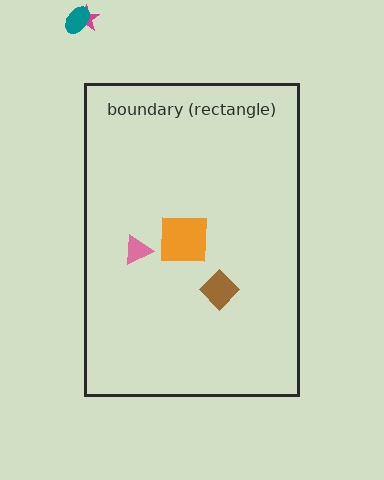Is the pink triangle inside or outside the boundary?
Inside.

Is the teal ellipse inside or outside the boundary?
Outside.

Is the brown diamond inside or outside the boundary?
Inside.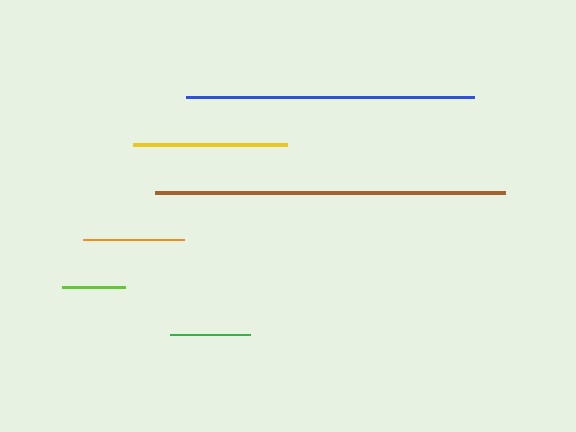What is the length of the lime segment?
The lime segment is approximately 63 pixels long.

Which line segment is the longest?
The brown line is the longest at approximately 349 pixels.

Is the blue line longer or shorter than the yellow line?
The blue line is longer than the yellow line.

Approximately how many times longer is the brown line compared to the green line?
The brown line is approximately 4.4 times the length of the green line.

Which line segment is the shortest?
The lime line is the shortest at approximately 63 pixels.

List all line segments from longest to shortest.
From longest to shortest: brown, blue, yellow, orange, green, lime.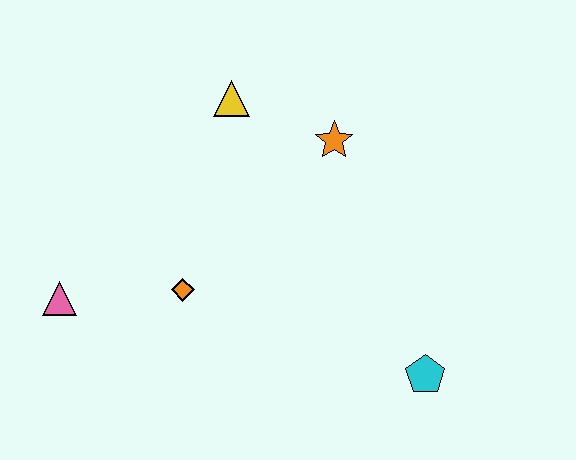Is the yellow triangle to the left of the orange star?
Yes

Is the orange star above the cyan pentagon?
Yes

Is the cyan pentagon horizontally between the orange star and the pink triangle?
No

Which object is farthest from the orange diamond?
The cyan pentagon is farthest from the orange diamond.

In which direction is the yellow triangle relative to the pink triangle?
The yellow triangle is above the pink triangle.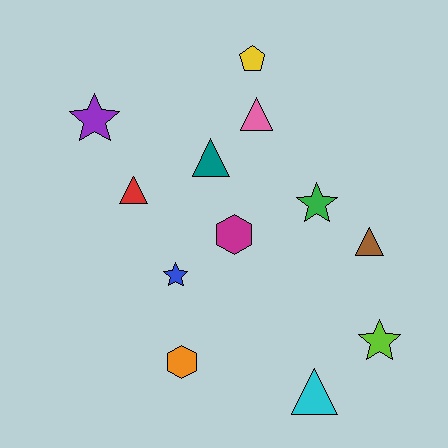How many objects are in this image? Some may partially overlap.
There are 12 objects.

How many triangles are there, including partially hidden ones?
There are 5 triangles.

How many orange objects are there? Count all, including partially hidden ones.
There is 1 orange object.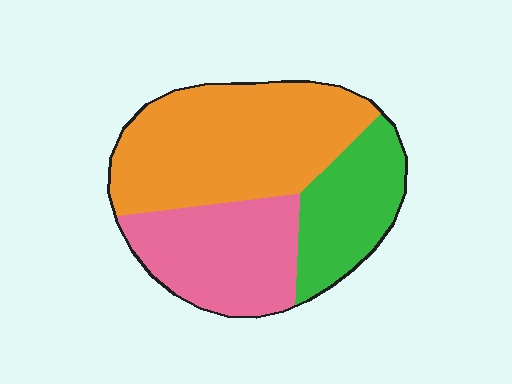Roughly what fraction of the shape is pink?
Pink covers roughly 30% of the shape.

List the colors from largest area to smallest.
From largest to smallest: orange, pink, green.